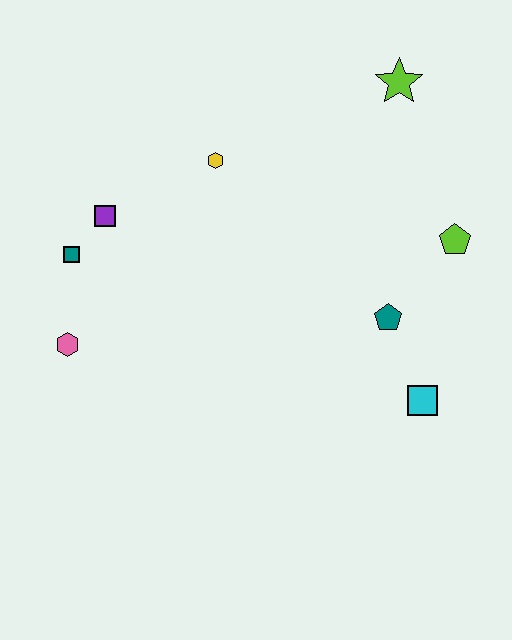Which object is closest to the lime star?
The lime pentagon is closest to the lime star.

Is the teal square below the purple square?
Yes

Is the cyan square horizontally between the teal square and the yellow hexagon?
No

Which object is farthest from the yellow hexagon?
The cyan square is farthest from the yellow hexagon.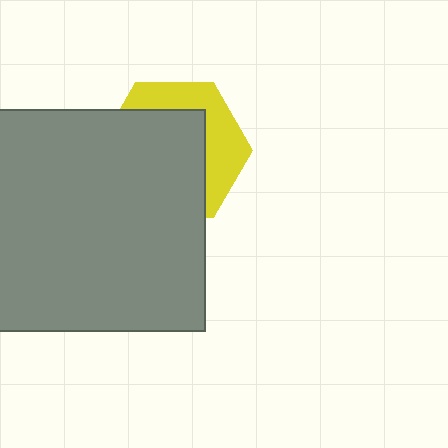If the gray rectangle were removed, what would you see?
You would see the complete yellow hexagon.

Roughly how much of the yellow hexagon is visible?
A small part of it is visible (roughly 37%).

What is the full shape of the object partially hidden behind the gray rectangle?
The partially hidden object is a yellow hexagon.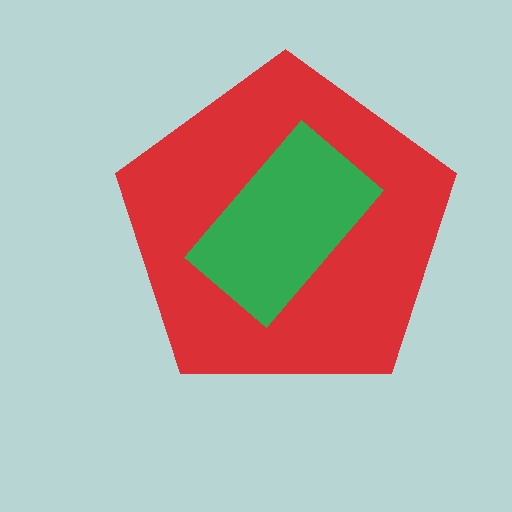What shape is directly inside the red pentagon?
The green rectangle.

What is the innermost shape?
The green rectangle.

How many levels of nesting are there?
2.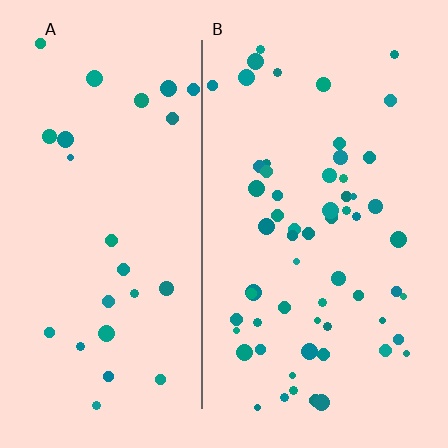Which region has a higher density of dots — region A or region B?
B (the right).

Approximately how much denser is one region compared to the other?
Approximately 2.3× — region B over region A.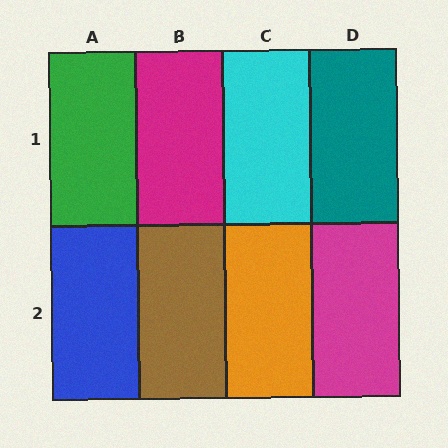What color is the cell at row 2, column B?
Brown.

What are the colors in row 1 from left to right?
Green, magenta, cyan, teal.